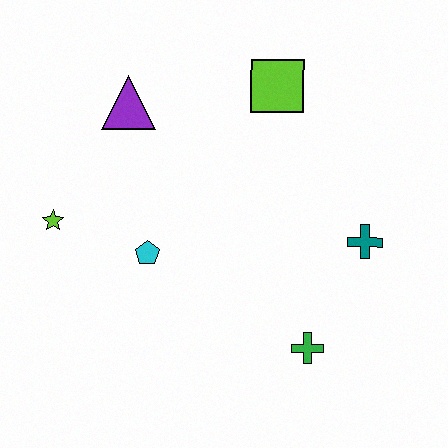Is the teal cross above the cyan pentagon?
Yes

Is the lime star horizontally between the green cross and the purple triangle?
No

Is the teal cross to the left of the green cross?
No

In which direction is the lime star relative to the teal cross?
The lime star is to the left of the teal cross.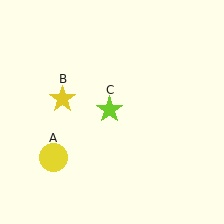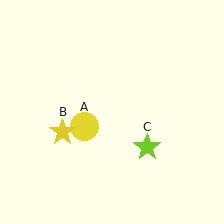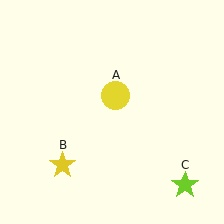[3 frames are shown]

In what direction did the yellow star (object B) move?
The yellow star (object B) moved down.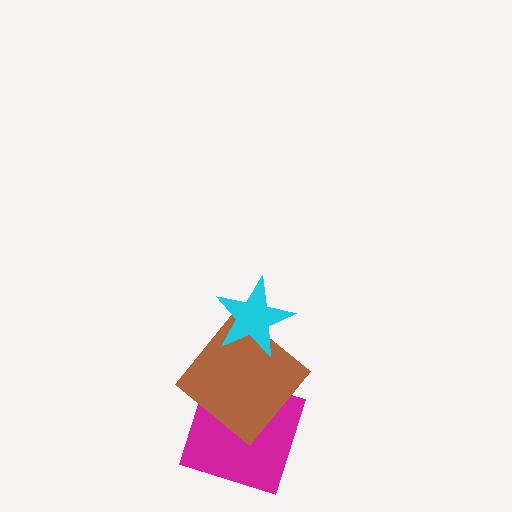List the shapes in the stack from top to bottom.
From top to bottom: the cyan star, the brown diamond, the magenta square.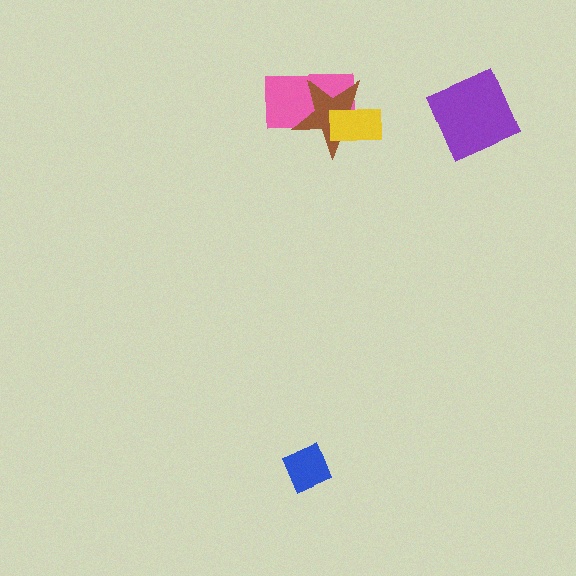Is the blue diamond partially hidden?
No, no other shape covers it.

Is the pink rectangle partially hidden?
Yes, it is partially covered by another shape.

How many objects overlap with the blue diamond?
0 objects overlap with the blue diamond.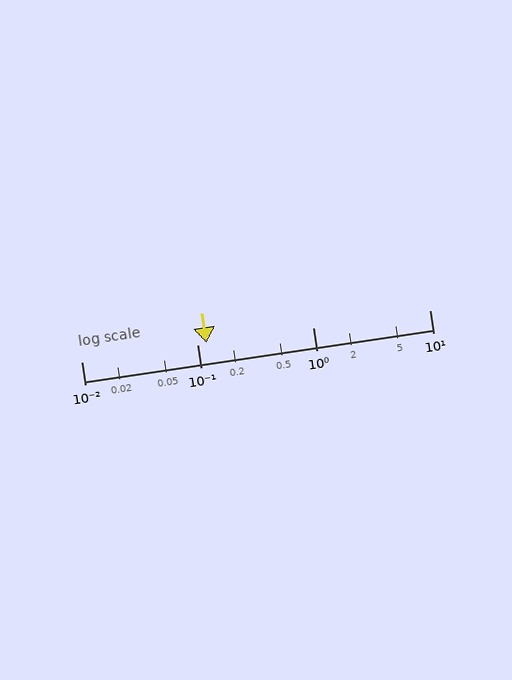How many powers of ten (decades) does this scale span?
The scale spans 3 decades, from 0.01 to 10.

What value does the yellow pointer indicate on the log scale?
The pointer indicates approximately 0.12.